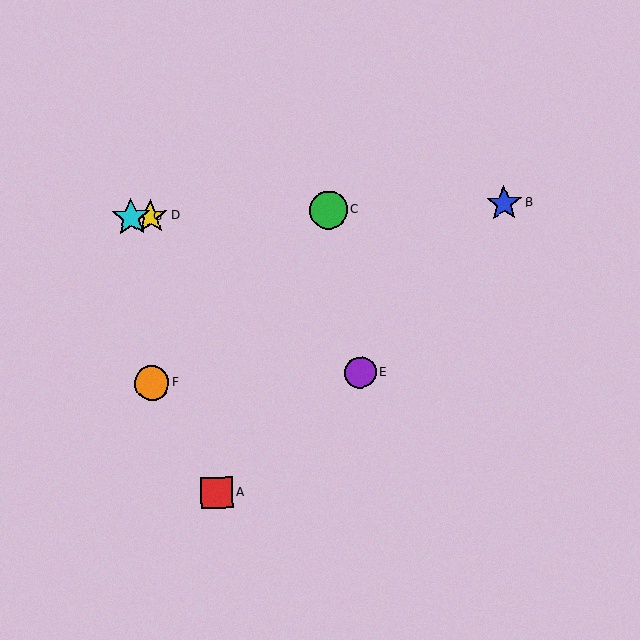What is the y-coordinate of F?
Object F is at y≈383.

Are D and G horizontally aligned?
Yes, both are at y≈216.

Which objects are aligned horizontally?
Objects B, C, D, G are aligned horizontally.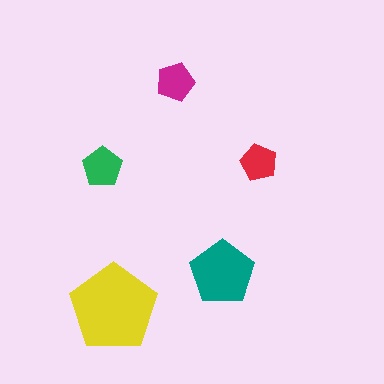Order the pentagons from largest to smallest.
the yellow one, the teal one, the green one, the magenta one, the red one.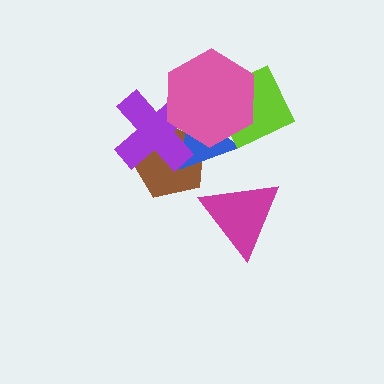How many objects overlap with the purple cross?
3 objects overlap with the purple cross.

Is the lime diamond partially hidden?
Yes, it is partially covered by another shape.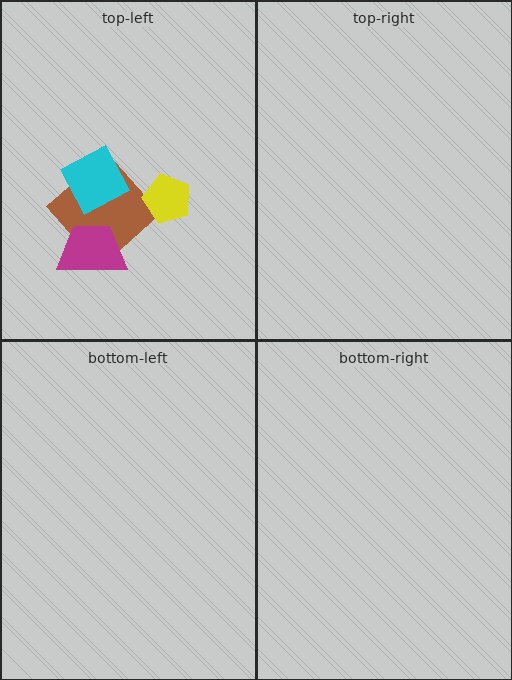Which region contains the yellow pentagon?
The top-left region.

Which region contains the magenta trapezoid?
The top-left region.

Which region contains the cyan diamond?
The top-left region.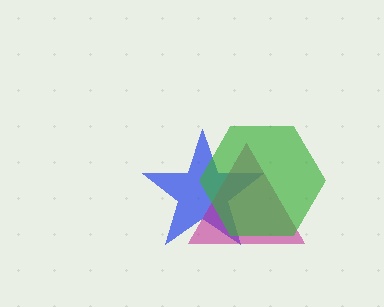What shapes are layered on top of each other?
The layered shapes are: a blue star, a magenta triangle, a green hexagon.